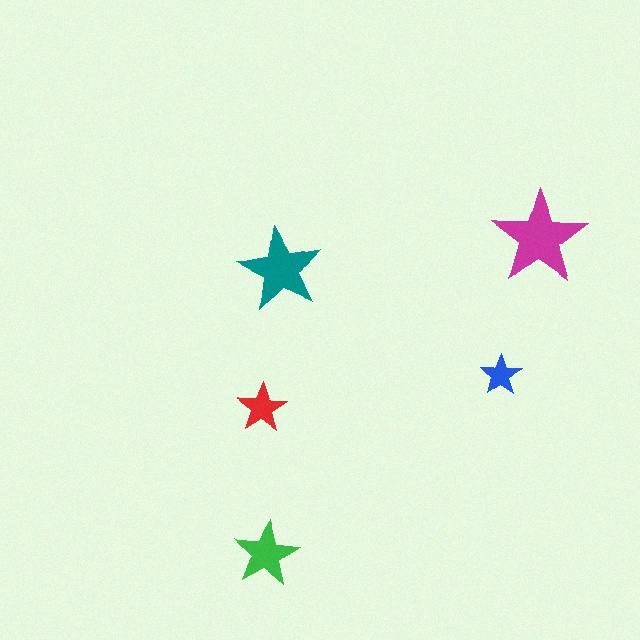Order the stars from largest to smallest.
the magenta one, the teal one, the green one, the red one, the blue one.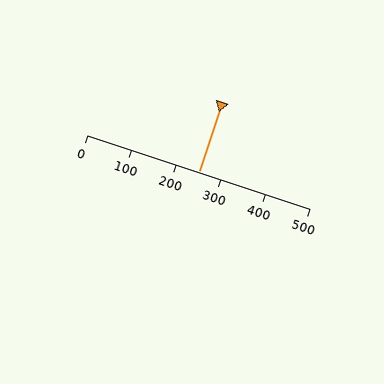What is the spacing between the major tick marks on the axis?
The major ticks are spaced 100 apart.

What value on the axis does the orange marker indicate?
The marker indicates approximately 250.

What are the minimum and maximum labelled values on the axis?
The axis runs from 0 to 500.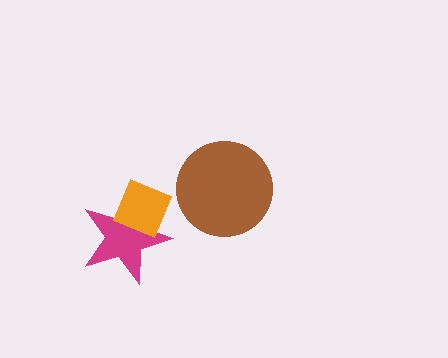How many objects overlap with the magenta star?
1 object overlaps with the magenta star.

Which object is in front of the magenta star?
The orange diamond is in front of the magenta star.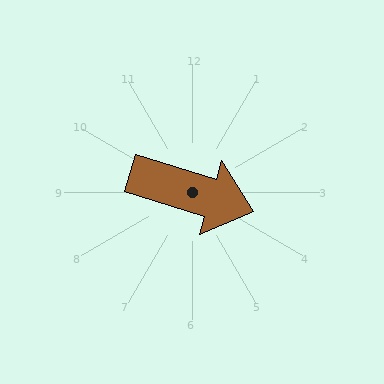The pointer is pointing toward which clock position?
Roughly 4 o'clock.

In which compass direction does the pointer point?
East.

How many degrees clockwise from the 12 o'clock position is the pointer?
Approximately 107 degrees.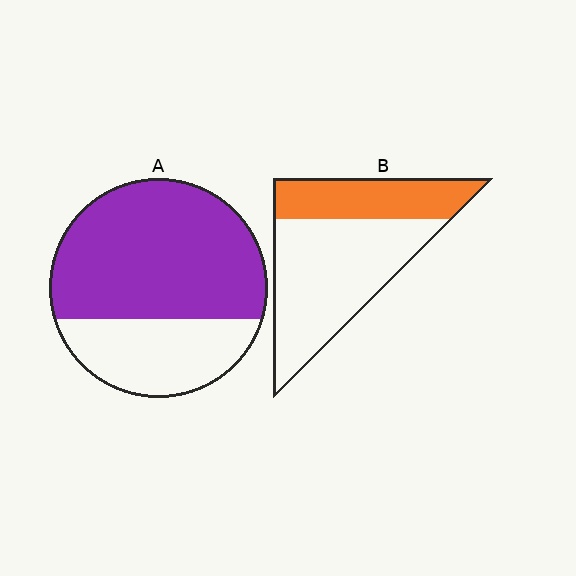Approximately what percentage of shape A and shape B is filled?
A is approximately 70% and B is approximately 35%.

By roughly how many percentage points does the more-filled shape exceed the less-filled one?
By roughly 35 percentage points (A over B).